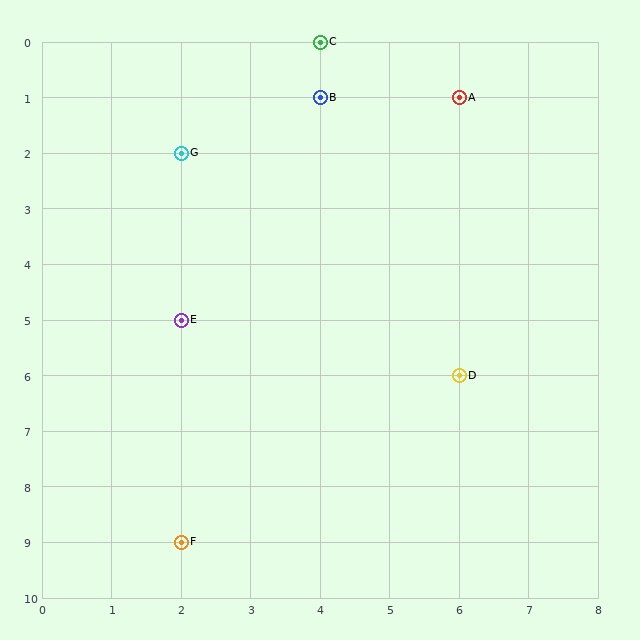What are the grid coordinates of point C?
Point C is at grid coordinates (4, 0).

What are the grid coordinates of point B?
Point B is at grid coordinates (4, 1).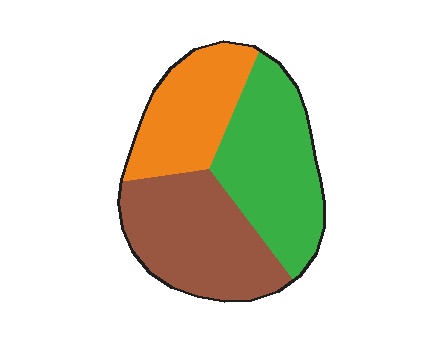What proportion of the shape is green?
Green covers 37% of the shape.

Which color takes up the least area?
Orange, at roughly 25%.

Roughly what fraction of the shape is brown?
Brown covers around 35% of the shape.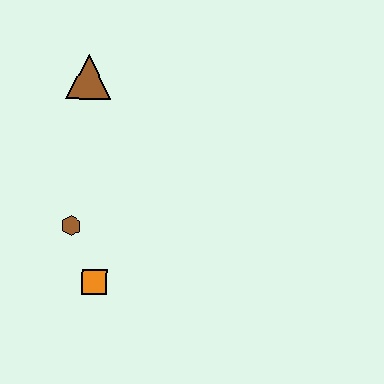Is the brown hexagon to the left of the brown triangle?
Yes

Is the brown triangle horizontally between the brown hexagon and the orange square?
Yes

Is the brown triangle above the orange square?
Yes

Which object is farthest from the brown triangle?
The orange square is farthest from the brown triangle.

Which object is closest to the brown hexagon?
The orange square is closest to the brown hexagon.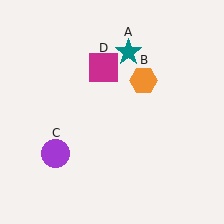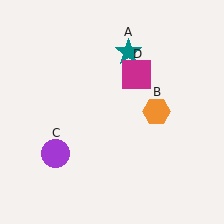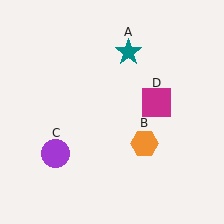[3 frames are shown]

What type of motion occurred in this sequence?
The orange hexagon (object B), magenta square (object D) rotated clockwise around the center of the scene.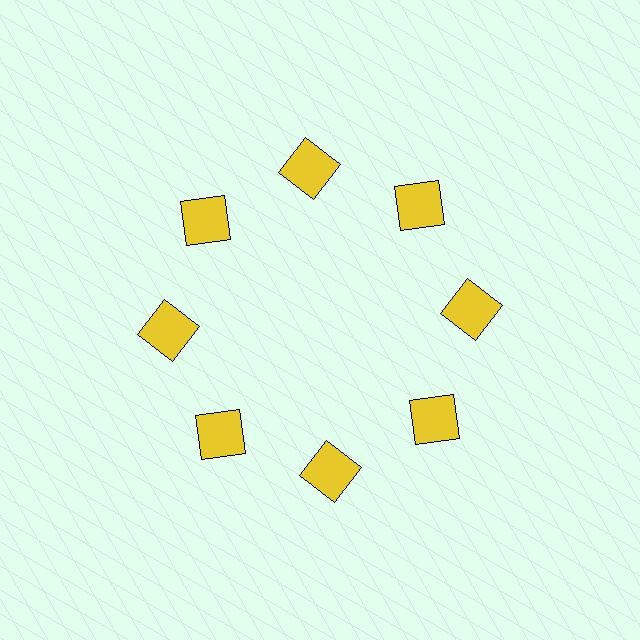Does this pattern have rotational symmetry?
Yes, this pattern has 8-fold rotational symmetry. It looks the same after rotating 45 degrees around the center.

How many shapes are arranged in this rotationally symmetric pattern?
There are 8 shapes, arranged in 8 groups of 1.